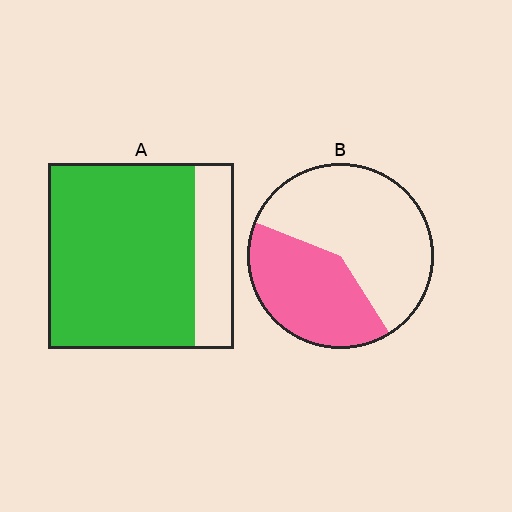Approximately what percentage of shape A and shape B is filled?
A is approximately 80% and B is approximately 40%.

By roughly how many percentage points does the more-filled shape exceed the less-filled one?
By roughly 40 percentage points (A over B).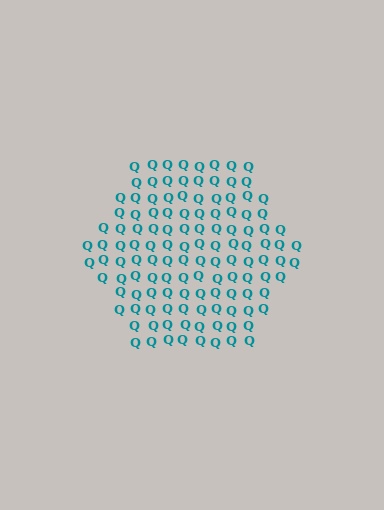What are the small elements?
The small elements are letter Q's.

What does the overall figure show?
The overall figure shows a hexagon.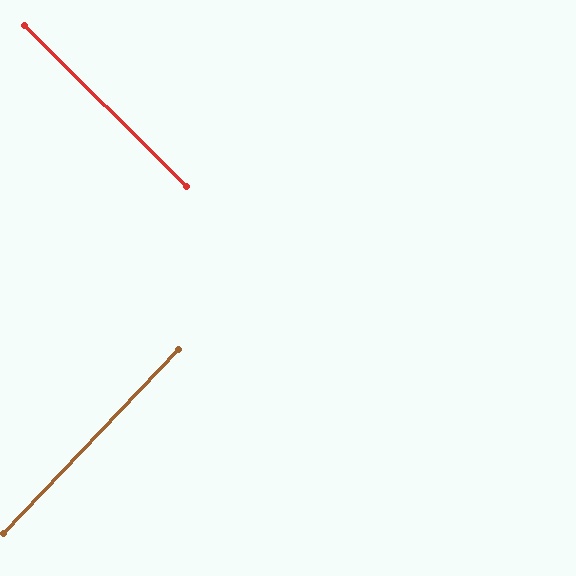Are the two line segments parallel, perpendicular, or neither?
Perpendicular — they meet at approximately 89°.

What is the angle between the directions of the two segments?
Approximately 89 degrees.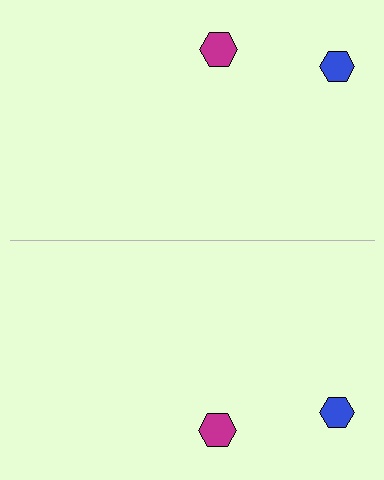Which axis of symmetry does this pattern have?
The pattern has a horizontal axis of symmetry running through the center of the image.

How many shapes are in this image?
There are 4 shapes in this image.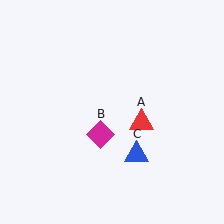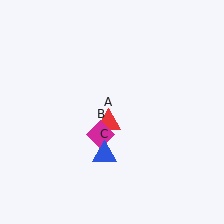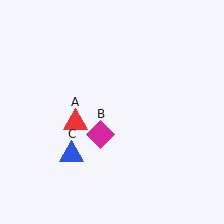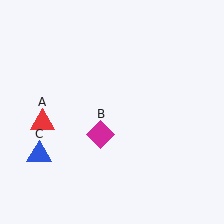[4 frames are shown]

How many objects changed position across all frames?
2 objects changed position: red triangle (object A), blue triangle (object C).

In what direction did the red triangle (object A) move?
The red triangle (object A) moved left.